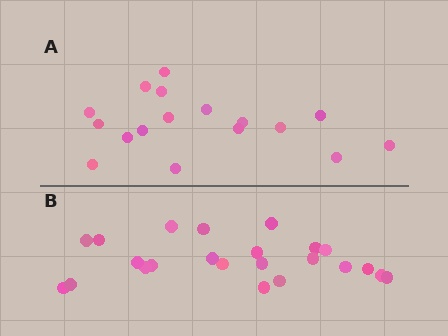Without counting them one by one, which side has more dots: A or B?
Region B (the bottom region) has more dots.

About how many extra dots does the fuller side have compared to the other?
Region B has about 6 more dots than region A.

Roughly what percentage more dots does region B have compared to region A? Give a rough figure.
About 35% more.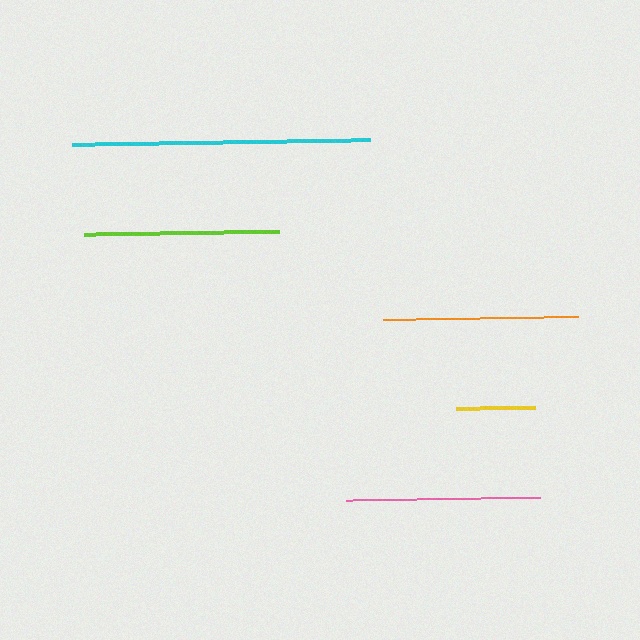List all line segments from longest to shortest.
From longest to shortest: cyan, lime, orange, pink, yellow.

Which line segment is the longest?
The cyan line is the longest at approximately 298 pixels.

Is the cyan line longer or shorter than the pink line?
The cyan line is longer than the pink line.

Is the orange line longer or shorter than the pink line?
The orange line is longer than the pink line.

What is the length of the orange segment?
The orange segment is approximately 195 pixels long.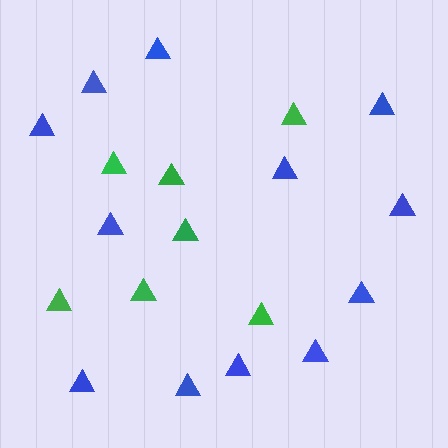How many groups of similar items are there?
There are 2 groups: one group of blue triangles (12) and one group of green triangles (7).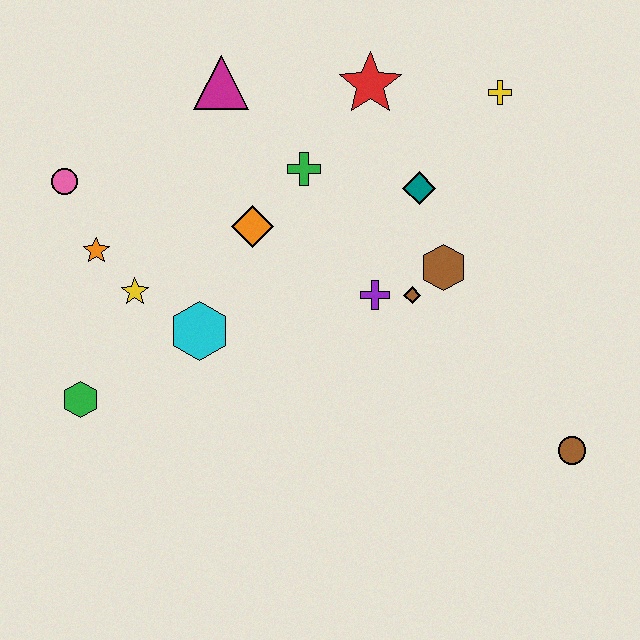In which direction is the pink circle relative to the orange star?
The pink circle is above the orange star.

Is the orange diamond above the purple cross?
Yes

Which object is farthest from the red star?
The green hexagon is farthest from the red star.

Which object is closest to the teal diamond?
The brown hexagon is closest to the teal diamond.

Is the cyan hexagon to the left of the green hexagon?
No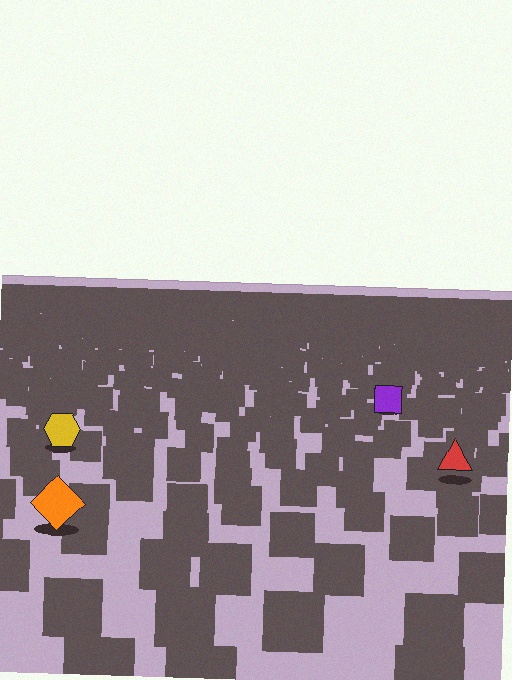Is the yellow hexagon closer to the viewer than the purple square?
Yes. The yellow hexagon is closer — you can tell from the texture gradient: the ground texture is coarser near it.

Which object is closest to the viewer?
The orange diamond is closest. The texture marks near it are larger and more spread out.